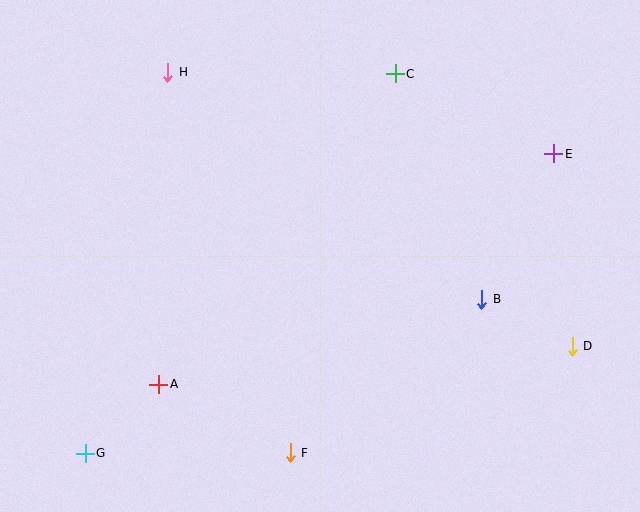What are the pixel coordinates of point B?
Point B is at (482, 299).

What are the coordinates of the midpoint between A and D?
The midpoint between A and D is at (365, 365).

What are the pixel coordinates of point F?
Point F is at (290, 453).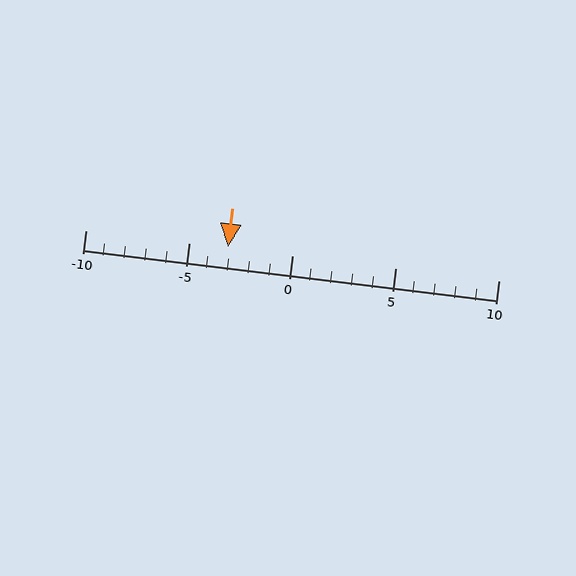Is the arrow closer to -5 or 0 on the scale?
The arrow is closer to -5.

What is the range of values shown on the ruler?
The ruler shows values from -10 to 10.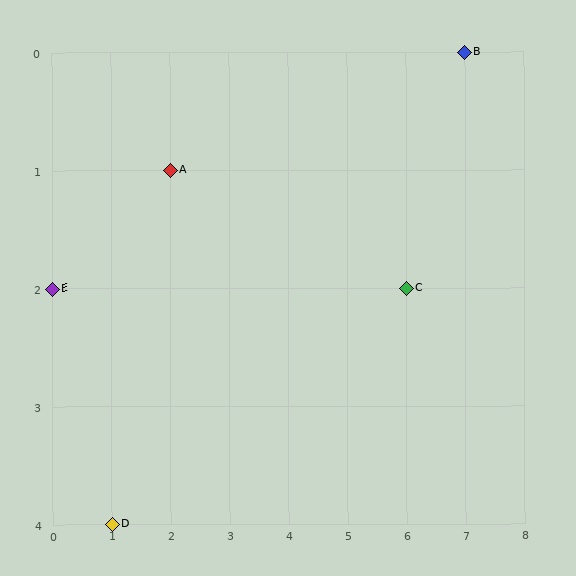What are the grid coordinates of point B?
Point B is at grid coordinates (7, 0).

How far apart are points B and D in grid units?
Points B and D are 6 columns and 4 rows apart (about 7.2 grid units diagonally).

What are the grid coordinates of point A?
Point A is at grid coordinates (2, 1).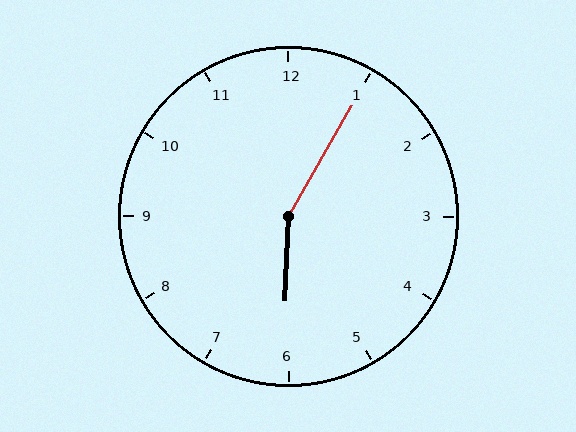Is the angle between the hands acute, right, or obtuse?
It is obtuse.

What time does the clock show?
6:05.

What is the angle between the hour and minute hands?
Approximately 152 degrees.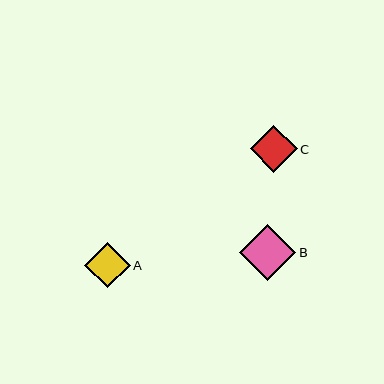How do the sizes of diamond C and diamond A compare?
Diamond C and diamond A are approximately the same size.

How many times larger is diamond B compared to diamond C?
Diamond B is approximately 1.2 times the size of diamond C.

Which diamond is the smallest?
Diamond A is the smallest with a size of approximately 46 pixels.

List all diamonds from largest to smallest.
From largest to smallest: B, C, A.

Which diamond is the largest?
Diamond B is the largest with a size of approximately 56 pixels.